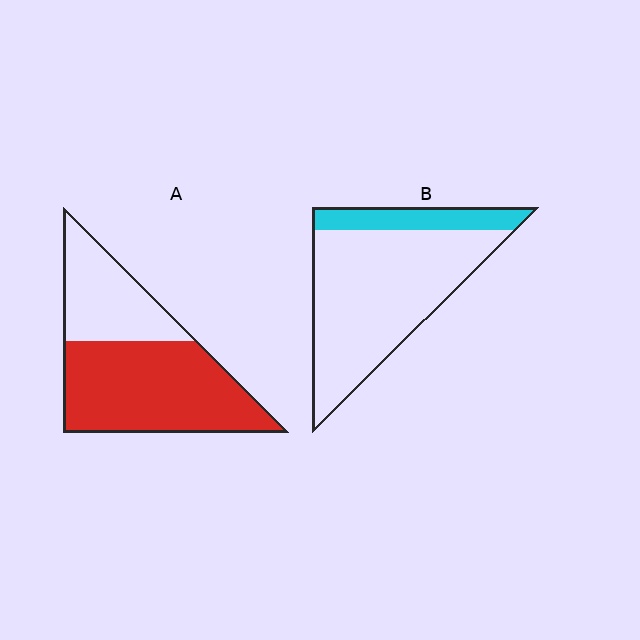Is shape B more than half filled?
No.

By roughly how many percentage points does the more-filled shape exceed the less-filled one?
By roughly 45 percentage points (A over B).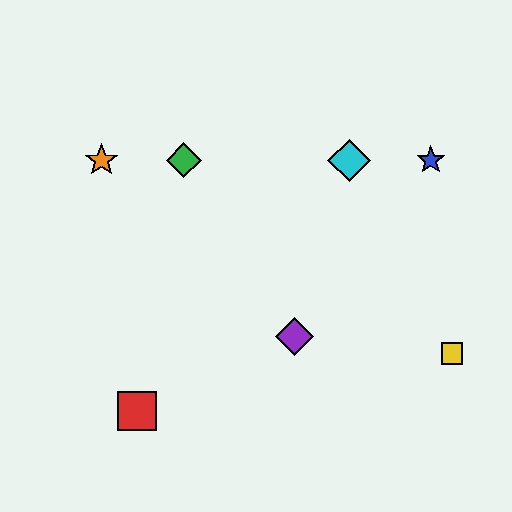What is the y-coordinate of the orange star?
The orange star is at y≈160.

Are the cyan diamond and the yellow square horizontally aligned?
No, the cyan diamond is at y≈160 and the yellow square is at y≈353.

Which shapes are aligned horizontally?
The blue star, the green diamond, the orange star, the cyan diamond are aligned horizontally.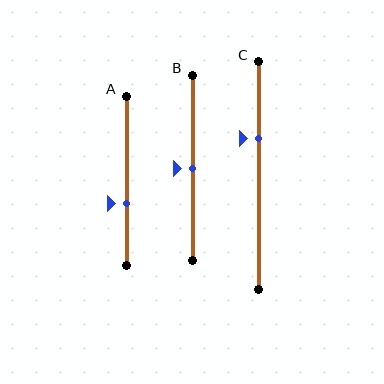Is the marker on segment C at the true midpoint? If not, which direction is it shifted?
No, the marker on segment C is shifted upward by about 16% of the segment length.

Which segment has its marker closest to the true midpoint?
Segment B has its marker closest to the true midpoint.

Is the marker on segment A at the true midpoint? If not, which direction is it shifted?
No, the marker on segment A is shifted downward by about 13% of the segment length.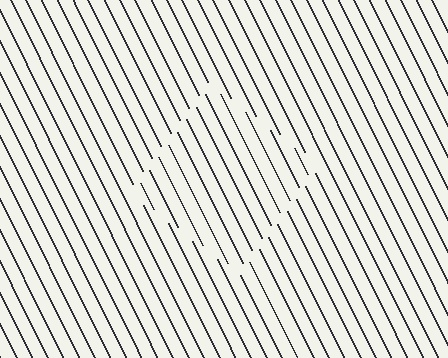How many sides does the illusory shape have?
4 sides — the line-ends trace a square.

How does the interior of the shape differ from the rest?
The interior of the shape contains the same grating, shifted by half a period — the contour is defined by the phase discontinuity where line-ends from the inner and outer gratings abut.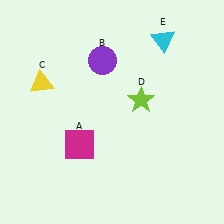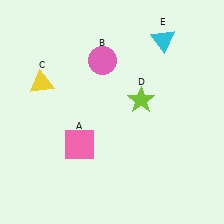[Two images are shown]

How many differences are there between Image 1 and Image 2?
There are 2 differences between the two images.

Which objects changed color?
A changed from magenta to pink. B changed from purple to pink.